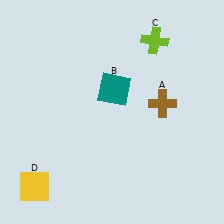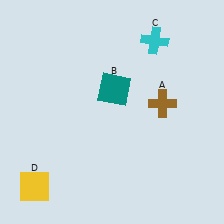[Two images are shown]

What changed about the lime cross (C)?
In Image 1, C is lime. In Image 2, it changed to cyan.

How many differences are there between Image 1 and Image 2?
There is 1 difference between the two images.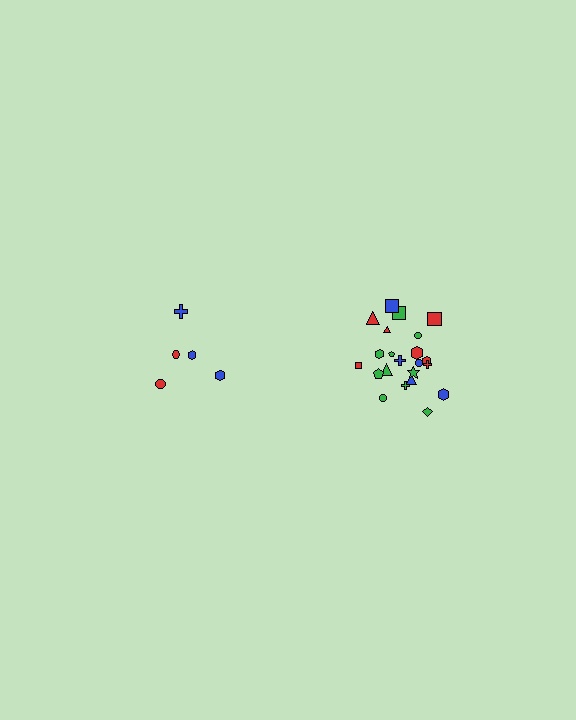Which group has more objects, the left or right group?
The right group.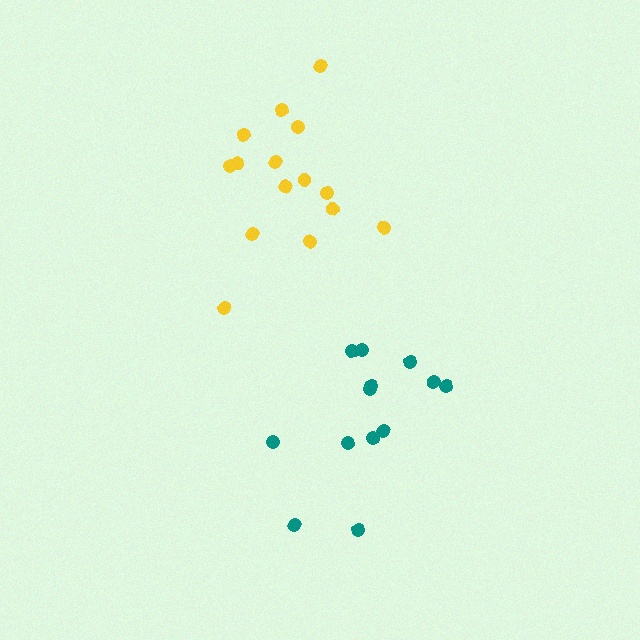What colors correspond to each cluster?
The clusters are colored: yellow, teal.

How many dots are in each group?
Group 1: 15 dots, Group 2: 13 dots (28 total).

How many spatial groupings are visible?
There are 2 spatial groupings.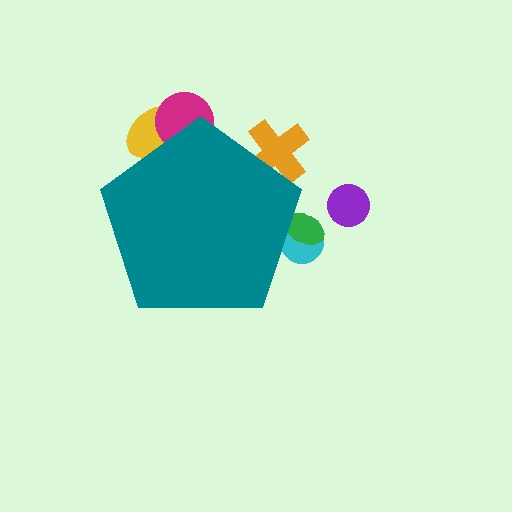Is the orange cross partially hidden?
Yes, the orange cross is partially hidden behind the teal pentagon.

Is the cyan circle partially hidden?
Yes, the cyan circle is partially hidden behind the teal pentagon.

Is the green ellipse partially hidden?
Yes, the green ellipse is partially hidden behind the teal pentagon.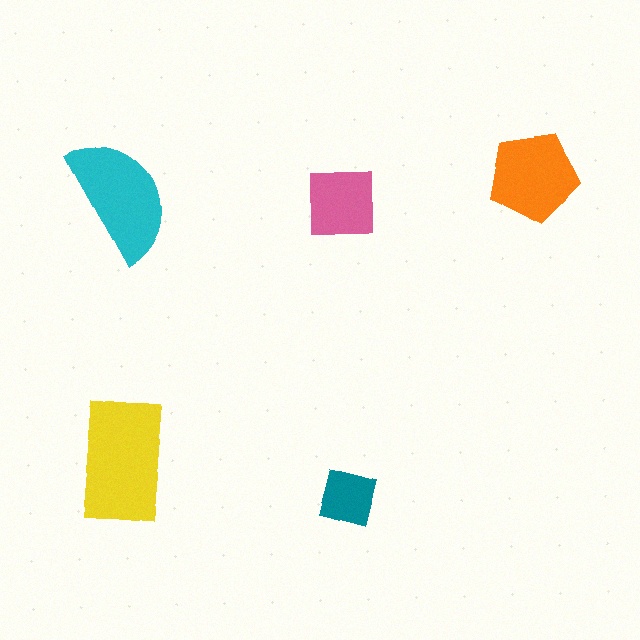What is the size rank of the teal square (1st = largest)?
5th.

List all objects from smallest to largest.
The teal square, the pink square, the orange pentagon, the cyan semicircle, the yellow rectangle.